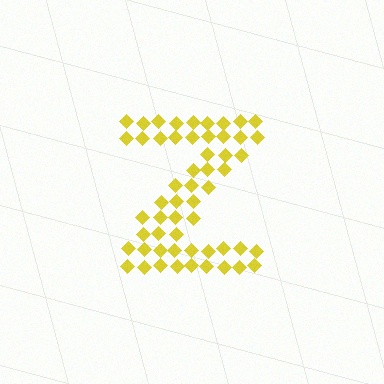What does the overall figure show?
The overall figure shows the letter Z.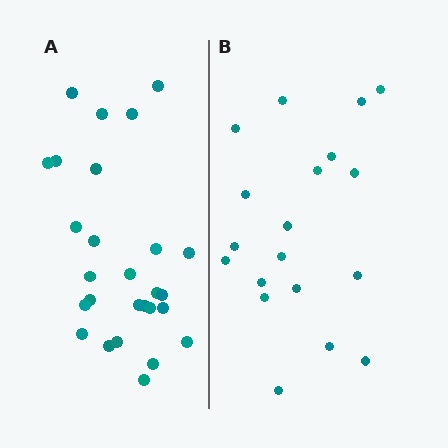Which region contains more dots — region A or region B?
Region A (the left region) has more dots.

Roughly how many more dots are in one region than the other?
Region A has roughly 8 or so more dots than region B.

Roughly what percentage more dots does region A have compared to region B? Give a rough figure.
About 40% more.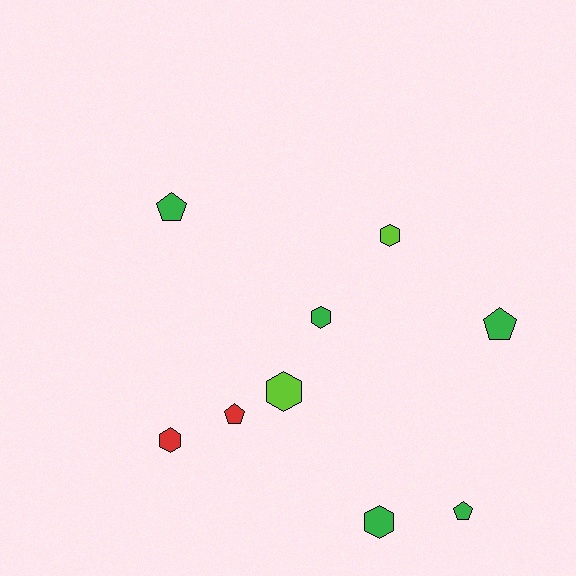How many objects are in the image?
There are 9 objects.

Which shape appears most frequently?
Hexagon, with 5 objects.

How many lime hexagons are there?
There are 2 lime hexagons.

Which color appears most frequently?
Green, with 5 objects.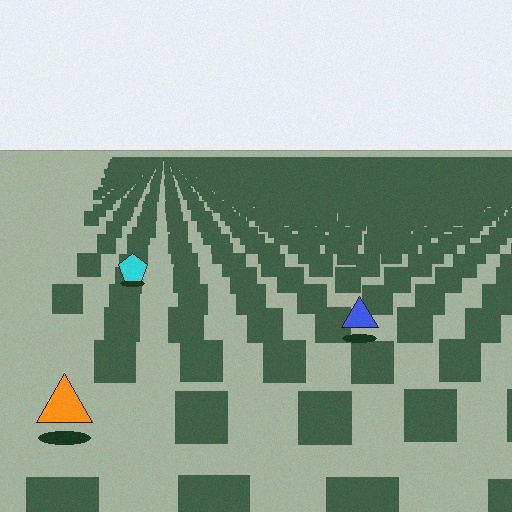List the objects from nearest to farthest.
From nearest to farthest: the orange triangle, the blue triangle, the cyan pentagon.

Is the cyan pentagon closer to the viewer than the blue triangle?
No. The blue triangle is closer — you can tell from the texture gradient: the ground texture is coarser near it.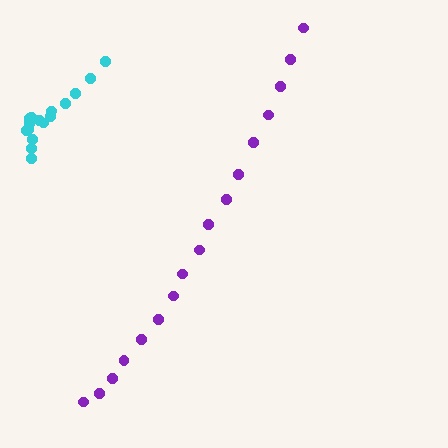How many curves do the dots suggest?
There are 2 distinct paths.